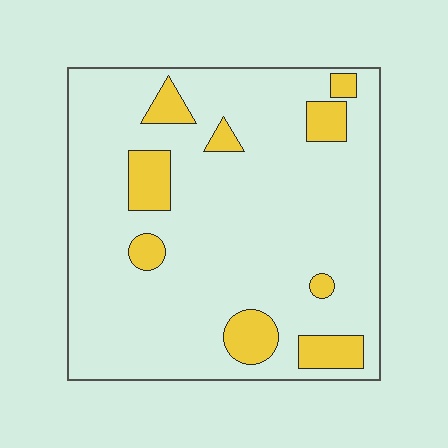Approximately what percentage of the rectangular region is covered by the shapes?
Approximately 15%.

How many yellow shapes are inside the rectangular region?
9.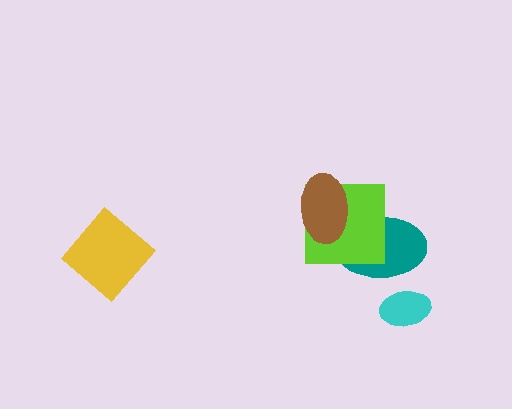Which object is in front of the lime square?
The brown ellipse is in front of the lime square.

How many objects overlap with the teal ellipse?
2 objects overlap with the teal ellipse.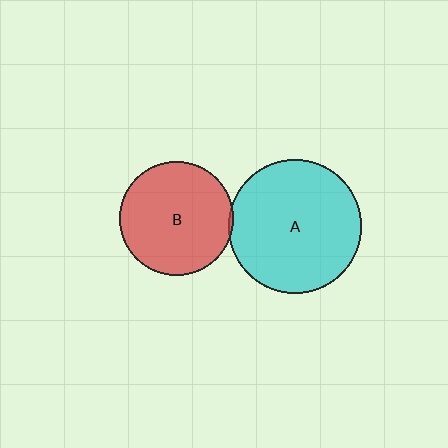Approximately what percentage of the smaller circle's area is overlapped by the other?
Approximately 5%.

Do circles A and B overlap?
Yes.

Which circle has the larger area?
Circle A (cyan).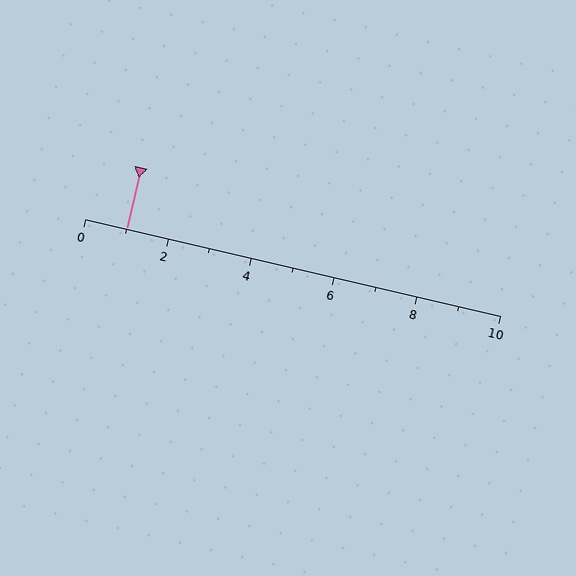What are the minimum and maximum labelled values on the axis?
The axis runs from 0 to 10.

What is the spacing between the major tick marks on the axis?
The major ticks are spaced 2 apart.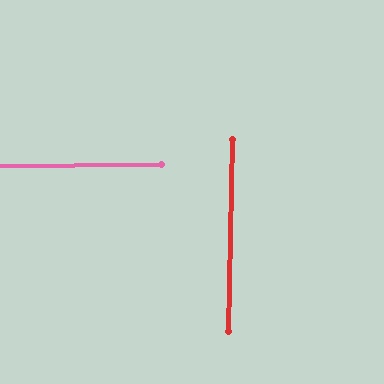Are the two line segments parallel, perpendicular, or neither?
Perpendicular — they meet at approximately 88°.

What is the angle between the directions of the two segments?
Approximately 88 degrees.